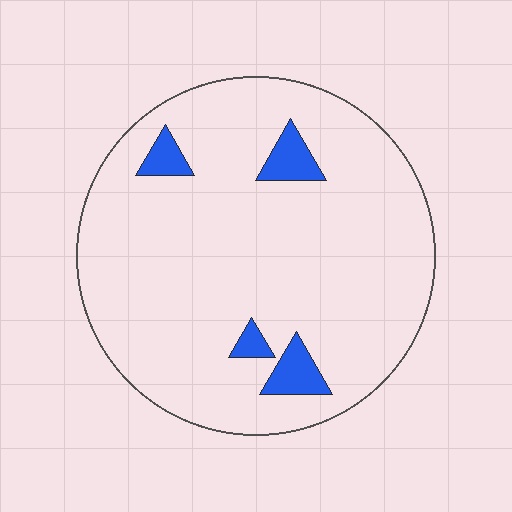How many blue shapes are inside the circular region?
4.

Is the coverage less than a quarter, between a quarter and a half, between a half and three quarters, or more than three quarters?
Less than a quarter.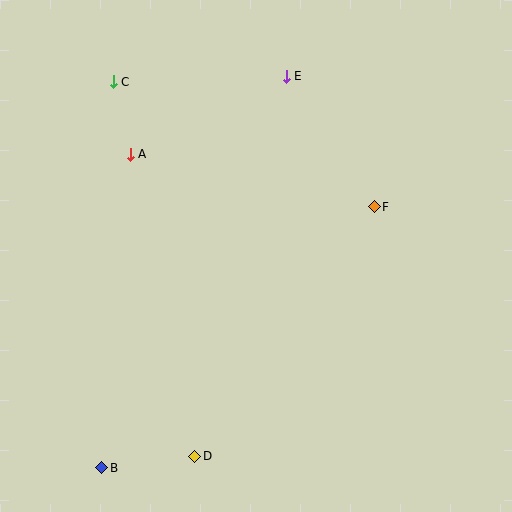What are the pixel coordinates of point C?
Point C is at (113, 82).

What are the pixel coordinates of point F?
Point F is at (374, 207).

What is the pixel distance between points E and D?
The distance between E and D is 391 pixels.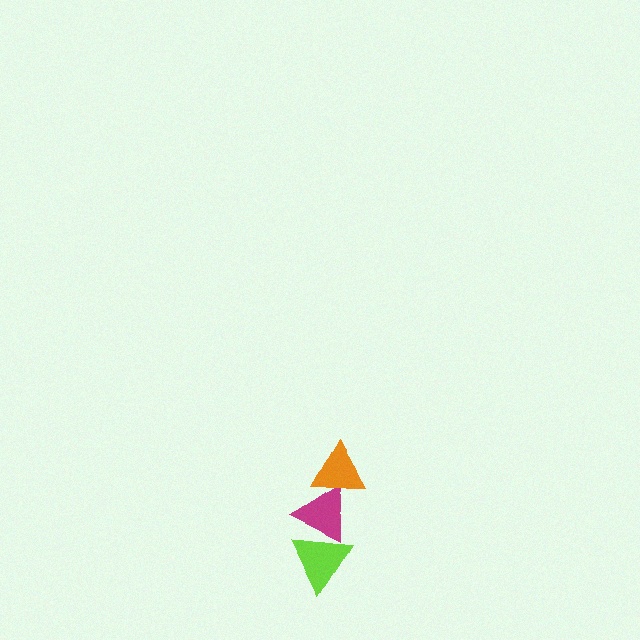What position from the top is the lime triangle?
The lime triangle is 3rd from the top.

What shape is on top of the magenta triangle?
The orange triangle is on top of the magenta triangle.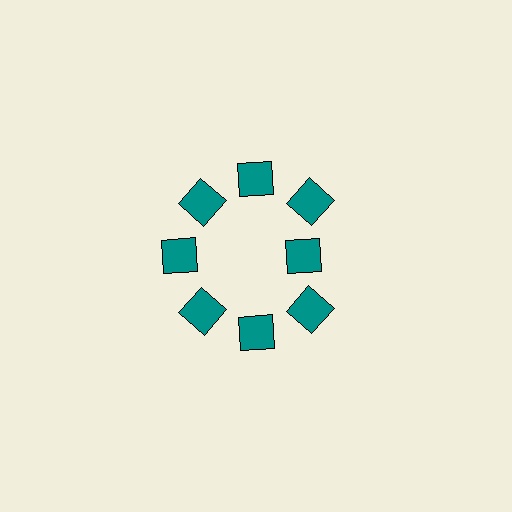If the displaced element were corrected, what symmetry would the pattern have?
It would have 8-fold rotational symmetry — the pattern would map onto itself every 45 degrees.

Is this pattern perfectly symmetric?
No. The 8 teal diamonds are arranged in a ring, but one element near the 3 o'clock position is pulled inward toward the center, breaking the 8-fold rotational symmetry.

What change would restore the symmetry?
The symmetry would be restored by moving it outward, back onto the ring so that all 8 diamonds sit at equal angles and equal distance from the center.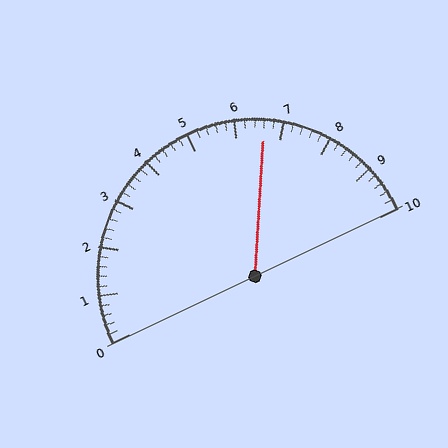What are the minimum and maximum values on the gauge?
The gauge ranges from 0 to 10.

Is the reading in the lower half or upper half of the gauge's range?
The reading is in the upper half of the range (0 to 10).